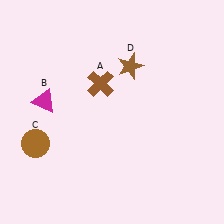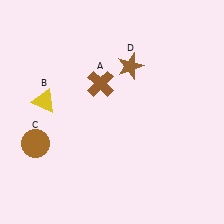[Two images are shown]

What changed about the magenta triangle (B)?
In Image 1, B is magenta. In Image 2, it changed to yellow.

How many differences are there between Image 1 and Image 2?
There is 1 difference between the two images.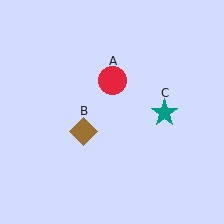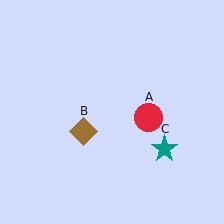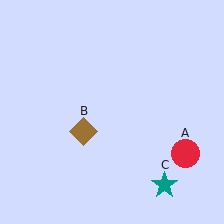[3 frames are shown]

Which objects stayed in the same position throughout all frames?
Brown diamond (object B) remained stationary.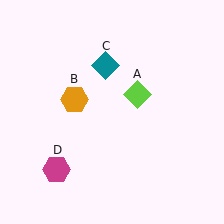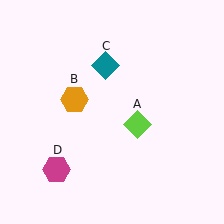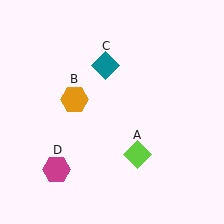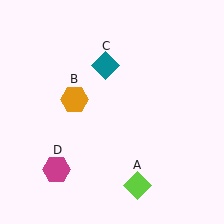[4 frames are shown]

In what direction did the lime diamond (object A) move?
The lime diamond (object A) moved down.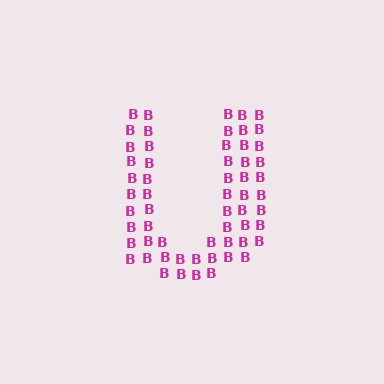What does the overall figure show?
The overall figure shows the letter U.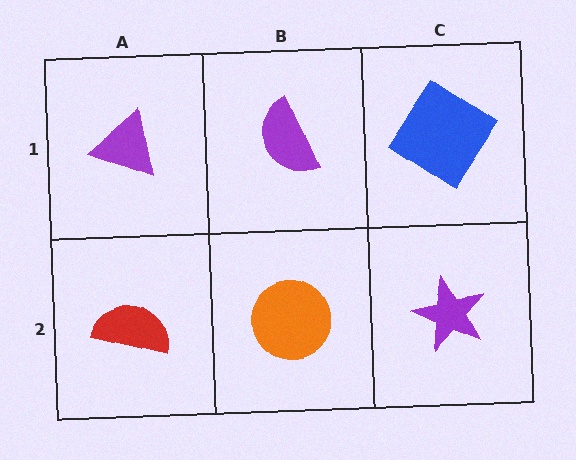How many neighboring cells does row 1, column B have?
3.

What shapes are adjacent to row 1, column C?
A purple star (row 2, column C), a purple semicircle (row 1, column B).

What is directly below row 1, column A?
A red semicircle.